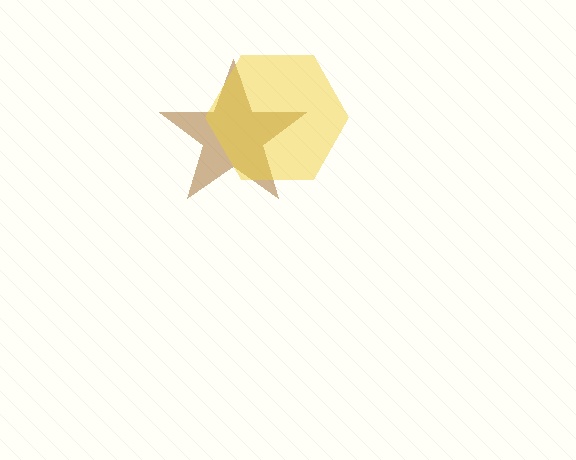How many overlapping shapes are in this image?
There are 2 overlapping shapes in the image.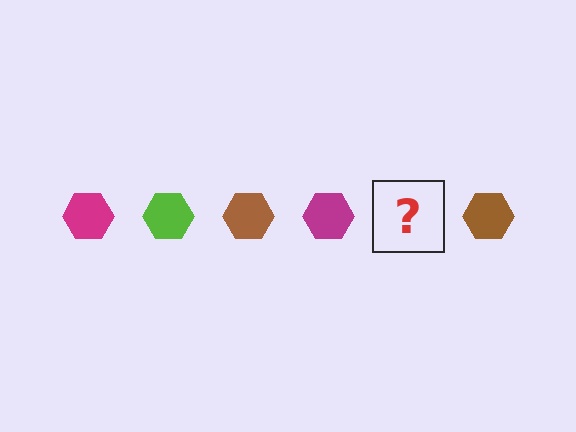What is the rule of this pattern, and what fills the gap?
The rule is that the pattern cycles through magenta, lime, brown hexagons. The gap should be filled with a lime hexagon.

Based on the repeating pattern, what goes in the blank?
The blank should be a lime hexagon.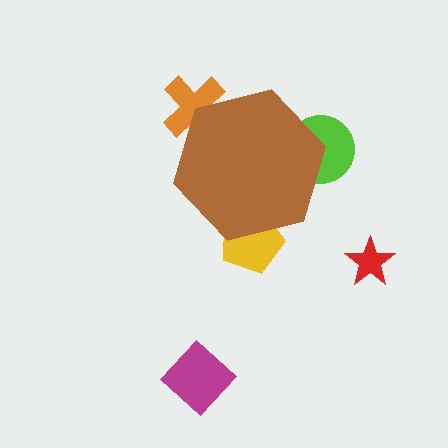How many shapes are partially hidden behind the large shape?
3 shapes are partially hidden.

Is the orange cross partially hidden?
Yes, the orange cross is partially hidden behind the brown hexagon.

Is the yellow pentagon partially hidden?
Yes, the yellow pentagon is partially hidden behind the brown hexagon.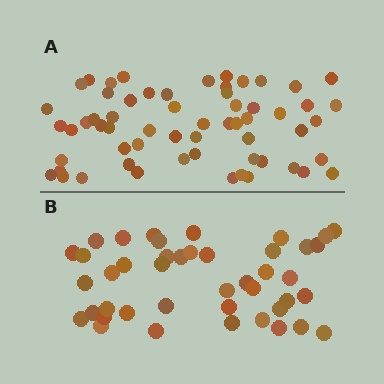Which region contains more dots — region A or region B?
Region A (the top region) has more dots.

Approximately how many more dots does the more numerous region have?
Region A has approximately 15 more dots than region B.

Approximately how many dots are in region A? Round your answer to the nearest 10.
About 60 dots.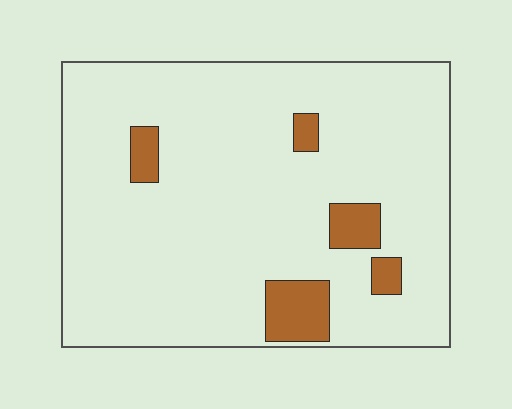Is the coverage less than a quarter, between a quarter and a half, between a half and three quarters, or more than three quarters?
Less than a quarter.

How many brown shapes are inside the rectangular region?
5.